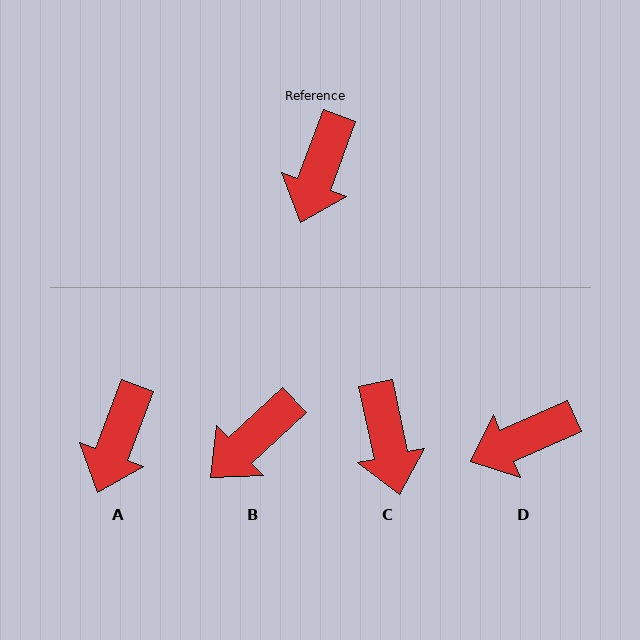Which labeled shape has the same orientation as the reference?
A.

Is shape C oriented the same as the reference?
No, it is off by about 32 degrees.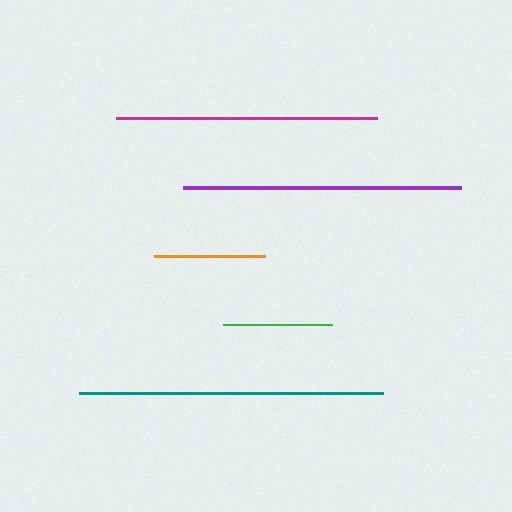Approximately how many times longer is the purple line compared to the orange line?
The purple line is approximately 2.5 times the length of the orange line.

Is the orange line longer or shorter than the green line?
The orange line is longer than the green line.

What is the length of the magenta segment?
The magenta segment is approximately 261 pixels long.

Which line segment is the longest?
The teal line is the longest at approximately 304 pixels.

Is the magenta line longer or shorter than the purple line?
The purple line is longer than the magenta line.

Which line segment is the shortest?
The green line is the shortest at approximately 109 pixels.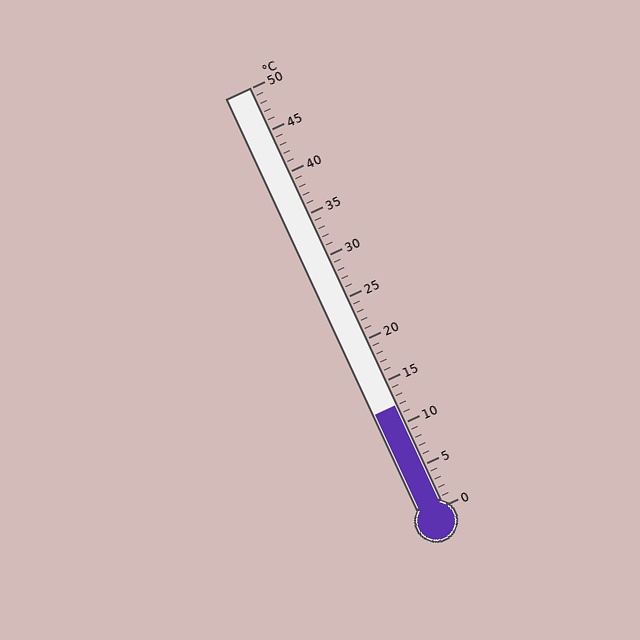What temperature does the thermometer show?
The thermometer shows approximately 12°C.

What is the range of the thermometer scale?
The thermometer scale ranges from 0°C to 50°C.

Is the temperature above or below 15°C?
The temperature is below 15°C.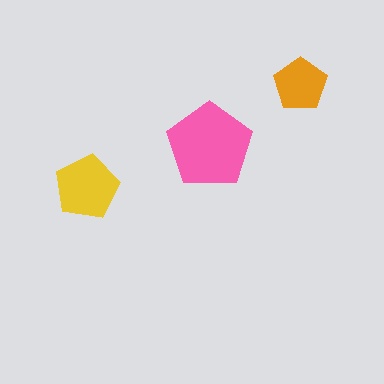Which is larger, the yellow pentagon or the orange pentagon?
The yellow one.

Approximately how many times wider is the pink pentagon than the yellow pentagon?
About 1.5 times wider.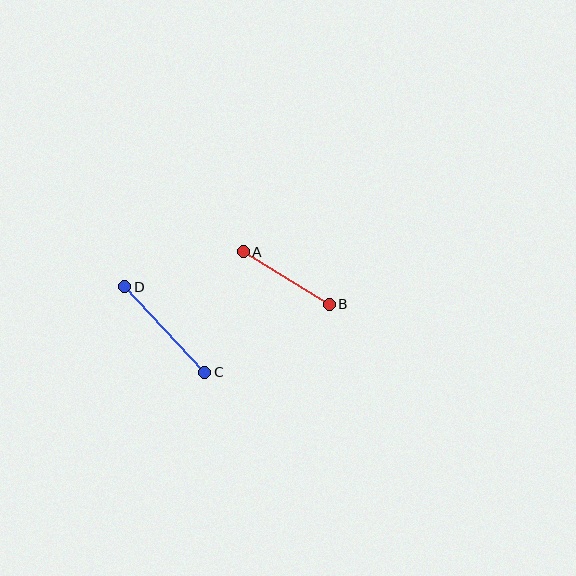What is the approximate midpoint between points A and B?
The midpoint is at approximately (286, 278) pixels.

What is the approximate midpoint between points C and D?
The midpoint is at approximately (165, 329) pixels.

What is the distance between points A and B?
The distance is approximately 101 pixels.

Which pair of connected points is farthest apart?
Points C and D are farthest apart.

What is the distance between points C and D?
The distance is approximately 117 pixels.